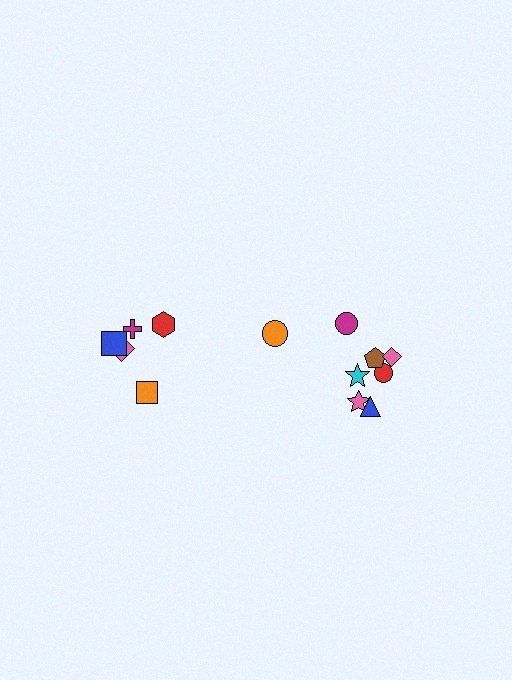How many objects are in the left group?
There are 5 objects.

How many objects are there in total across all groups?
There are 13 objects.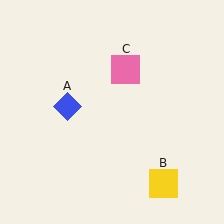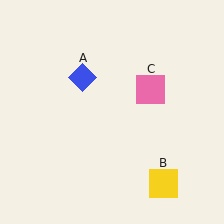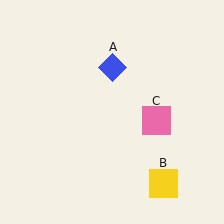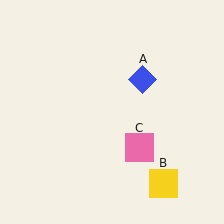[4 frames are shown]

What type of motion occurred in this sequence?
The blue diamond (object A), pink square (object C) rotated clockwise around the center of the scene.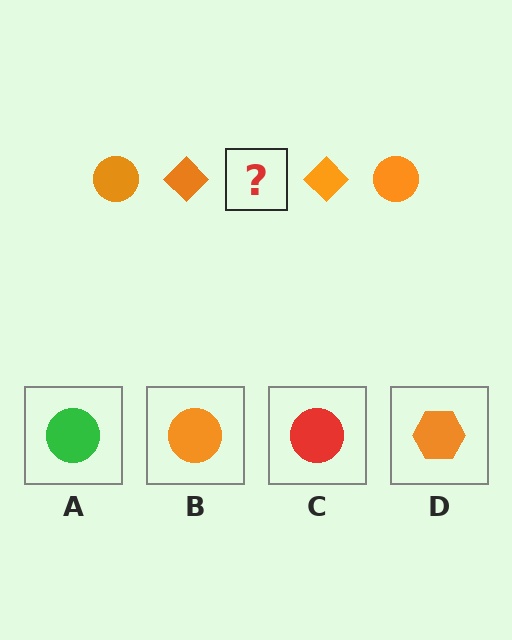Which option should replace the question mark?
Option B.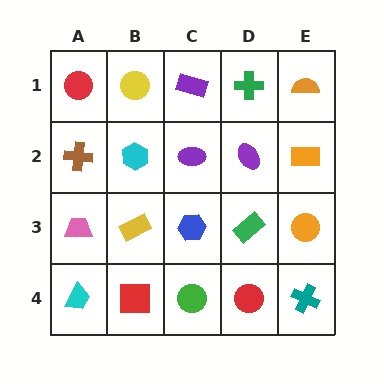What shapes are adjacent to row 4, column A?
A pink trapezoid (row 3, column A), a red square (row 4, column B).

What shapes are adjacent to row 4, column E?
An orange circle (row 3, column E), a red circle (row 4, column D).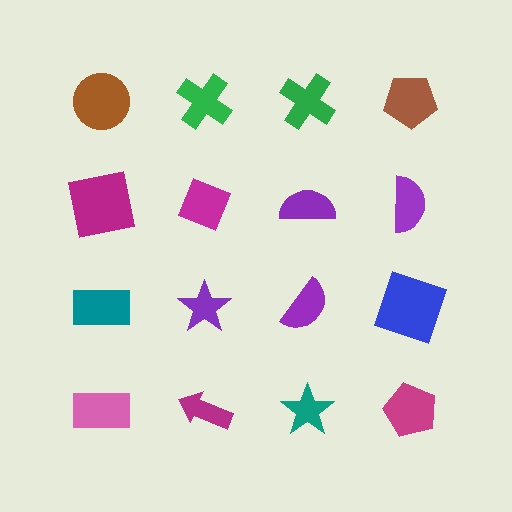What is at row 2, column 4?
A purple semicircle.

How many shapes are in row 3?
4 shapes.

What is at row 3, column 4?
A blue square.